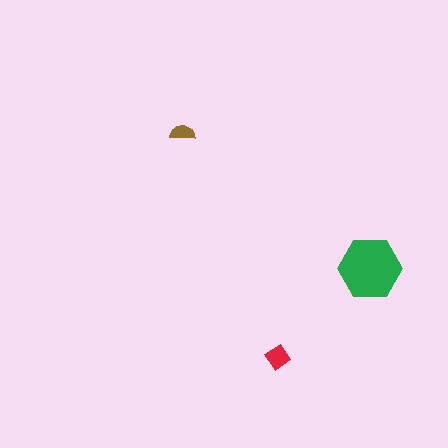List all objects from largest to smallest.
The green hexagon, the red diamond, the brown semicircle.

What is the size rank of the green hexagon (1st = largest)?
1st.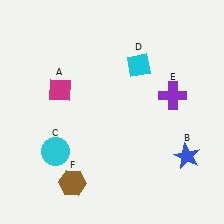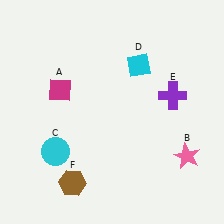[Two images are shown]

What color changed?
The star (B) changed from blue in Image 1 to pink in Image 2.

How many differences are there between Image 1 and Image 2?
There is 1 difference between the two images.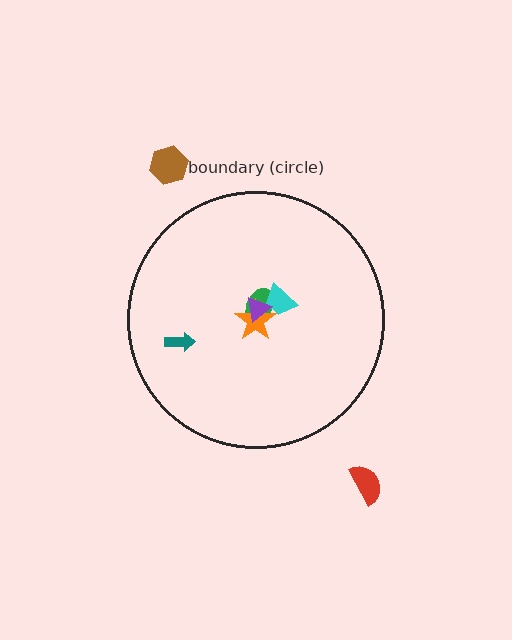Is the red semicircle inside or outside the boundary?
Outside.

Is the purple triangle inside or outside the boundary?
Inside.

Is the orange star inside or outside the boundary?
Inside.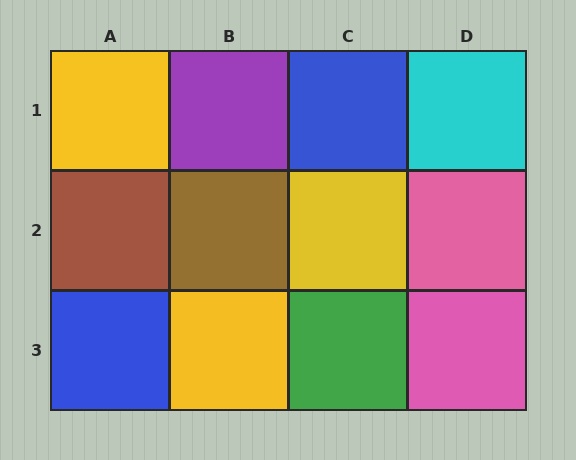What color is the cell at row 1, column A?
Yellow.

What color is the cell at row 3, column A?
Blue.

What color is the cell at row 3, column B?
Yellow.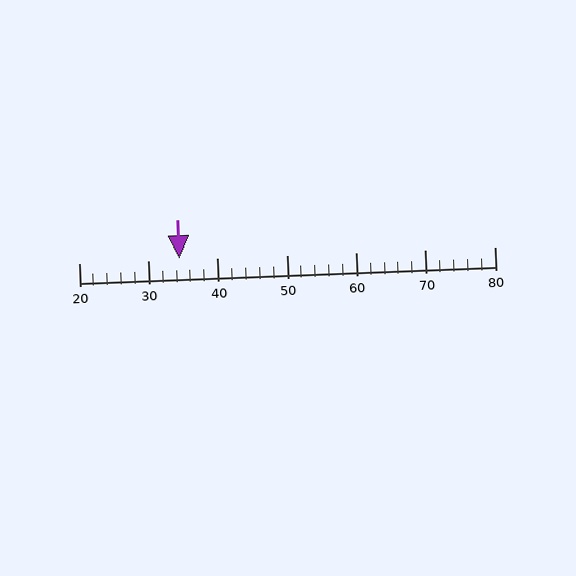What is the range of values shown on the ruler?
The ruler shows values from 20 to 80.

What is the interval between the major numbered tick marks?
The major tick marks are spaced 10 units apart.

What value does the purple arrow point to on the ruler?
The purple arrow points to approximately 34.